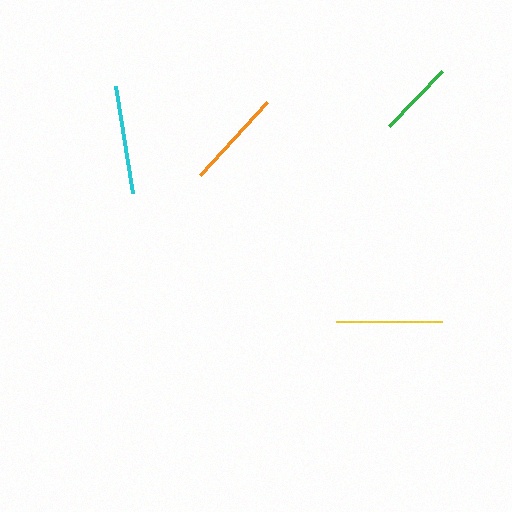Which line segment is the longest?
The cyan line is the longest at approximately 109 pixels.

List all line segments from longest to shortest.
From longest to shortest: cyan, yellow, orange, green.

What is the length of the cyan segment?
The cyan segment is approximately 109 pixels long.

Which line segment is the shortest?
The green line is the shortest at approximately 76 pixels.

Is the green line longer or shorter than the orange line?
The orange line is longer than the green line.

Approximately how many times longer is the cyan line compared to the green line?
The cyan line is approximately 1.4 times the length of the green line.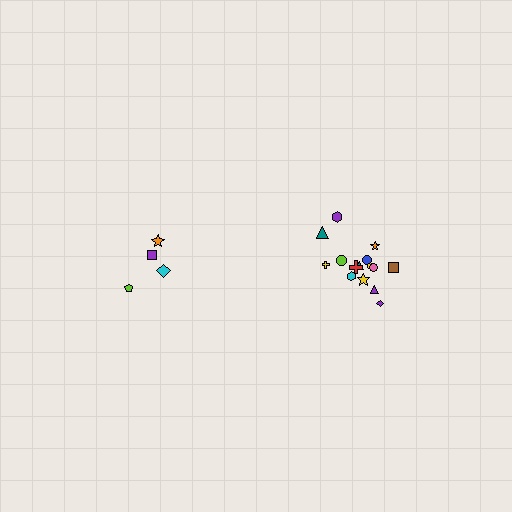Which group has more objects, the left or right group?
The right group.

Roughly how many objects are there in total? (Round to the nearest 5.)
Roughly 20 objects in total.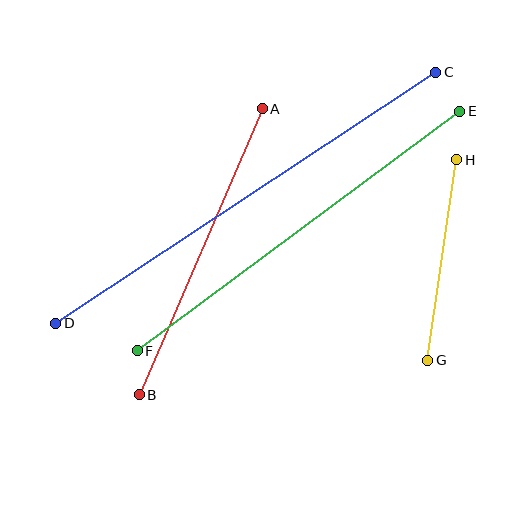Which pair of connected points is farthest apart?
Points C and D are farthest apart.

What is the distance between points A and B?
The distance is approximately 312 pixels.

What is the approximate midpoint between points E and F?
The midpoint is at approximately (299, 231) pixels.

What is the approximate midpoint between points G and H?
The midpoint is at approximately (442, 260) pixels.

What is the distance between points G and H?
The distance is approximately 203 pixels.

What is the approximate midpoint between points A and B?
The midpoint is at approximately (201, 252) pixels.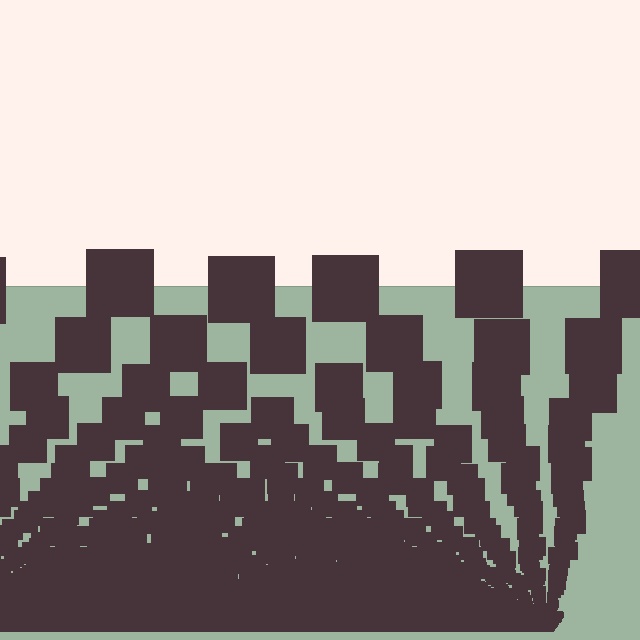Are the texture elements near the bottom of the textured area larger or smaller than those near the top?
Smaller. The gradient is inverted — elements near the bottom are smaller and denser.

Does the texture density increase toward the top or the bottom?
Density increases toward the bottom.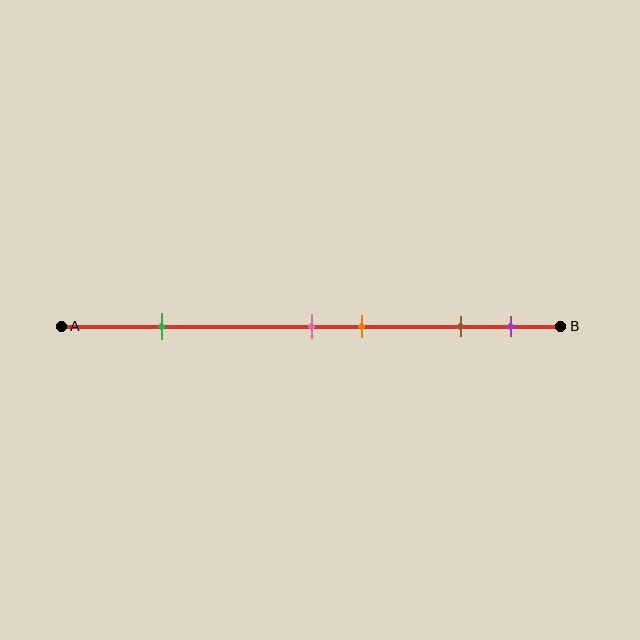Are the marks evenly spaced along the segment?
No, the marks are not evenly spaced.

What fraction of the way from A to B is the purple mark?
The purple mark is approximately 90% (0.9) of the way from A to B.